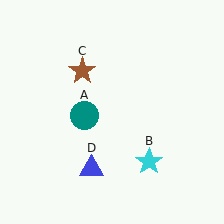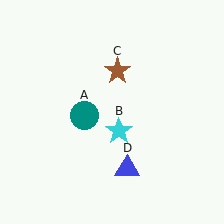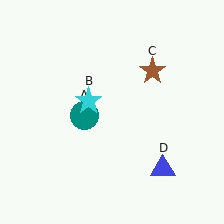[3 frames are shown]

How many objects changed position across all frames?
3 objects changed position: cyan star (object B), brown star (object C), blue triangle (object D).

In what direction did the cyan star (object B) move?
The cyan star (object B) moved up and to the left.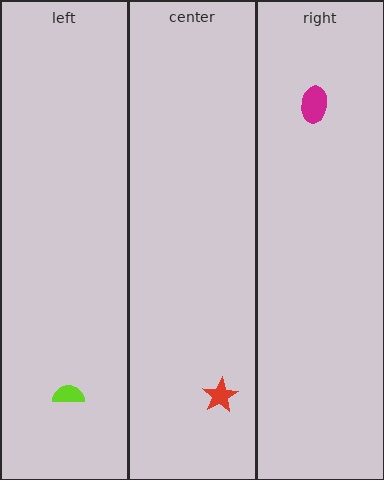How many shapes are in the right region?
1.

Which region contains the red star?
The center region.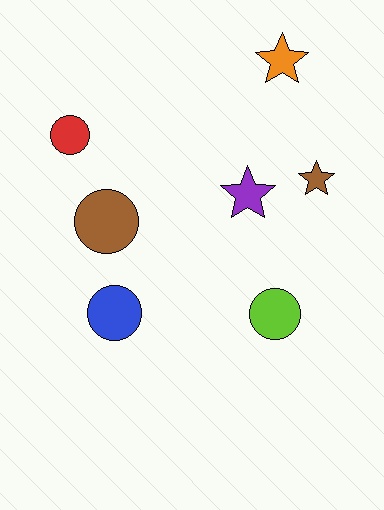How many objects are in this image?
There are 7 objects.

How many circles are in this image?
There are 4 circles.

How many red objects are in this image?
There is 1 red object.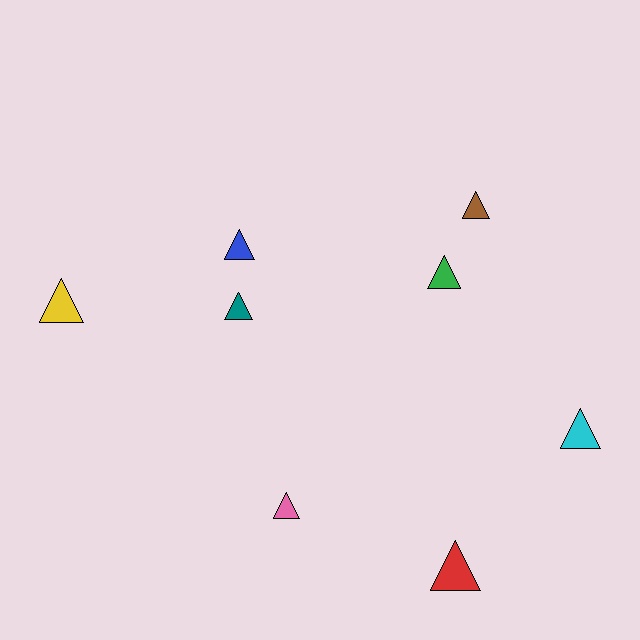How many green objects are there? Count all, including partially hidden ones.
There is 1 green object.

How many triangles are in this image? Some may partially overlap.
There are 8 triangles.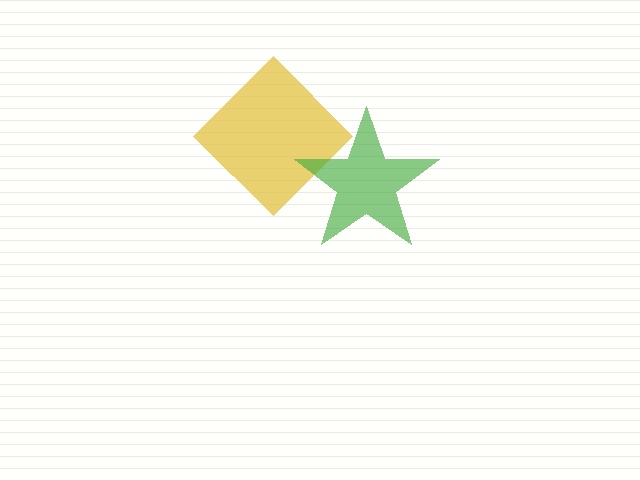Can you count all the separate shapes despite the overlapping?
Yes, there are 2 separate shapes.